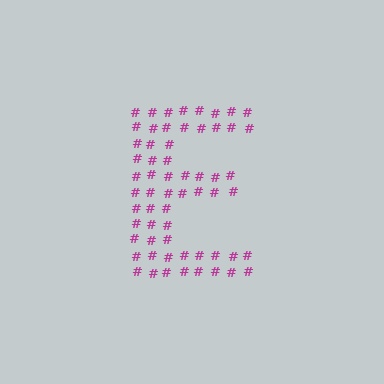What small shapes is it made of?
It is made of small hash symbols.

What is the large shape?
The large shape is the letter E.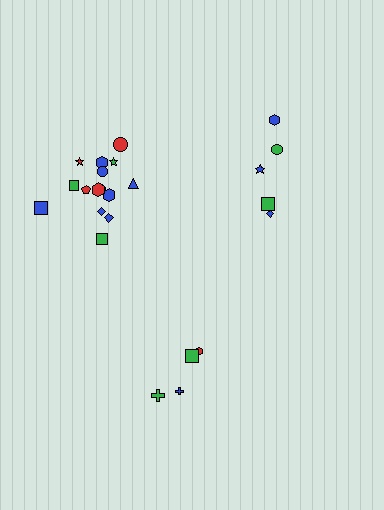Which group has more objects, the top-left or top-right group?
The top-left group.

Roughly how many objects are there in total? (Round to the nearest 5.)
Roughly 25 objects in total.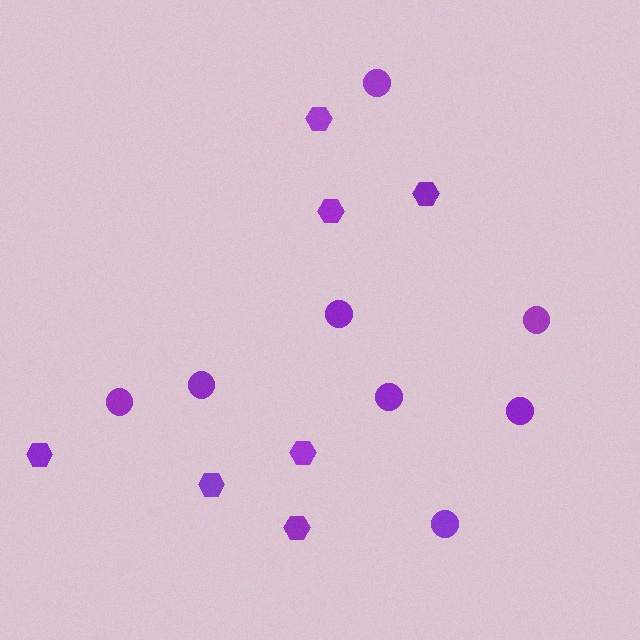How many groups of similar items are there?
There are 2 groups: one group of hexagons (7) and one group of circles (8).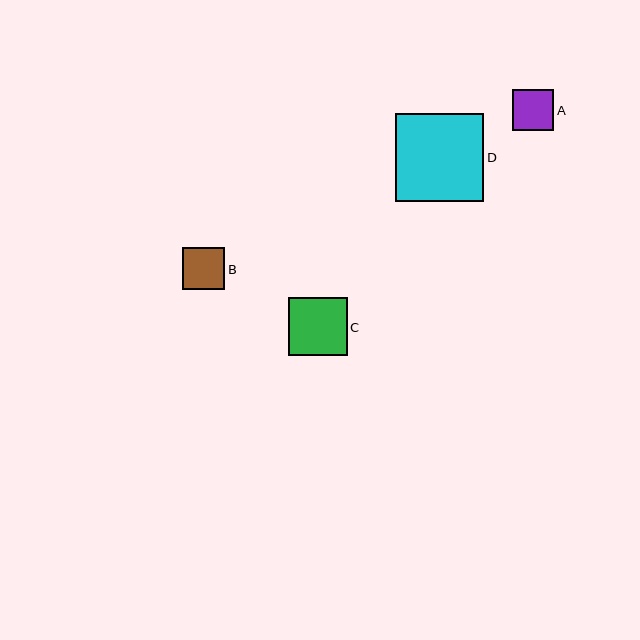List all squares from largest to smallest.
From largest to smallest: D, C, B, A.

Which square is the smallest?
Square A is the smallest with a size of approximately 41 pixels.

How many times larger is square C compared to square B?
Square C is approximately 1.4 times the size of square B.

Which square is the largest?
Square D is the largest with a size of approximately 88 pixels.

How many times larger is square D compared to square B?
Square D is approximately 2.1 times the size of square B.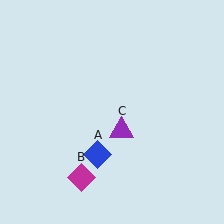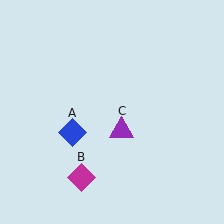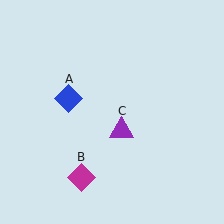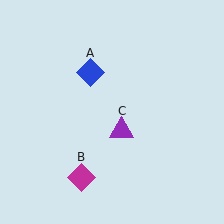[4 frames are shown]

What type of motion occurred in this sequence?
The blue diamond (object A) rotated clockwise around the center of the scene.